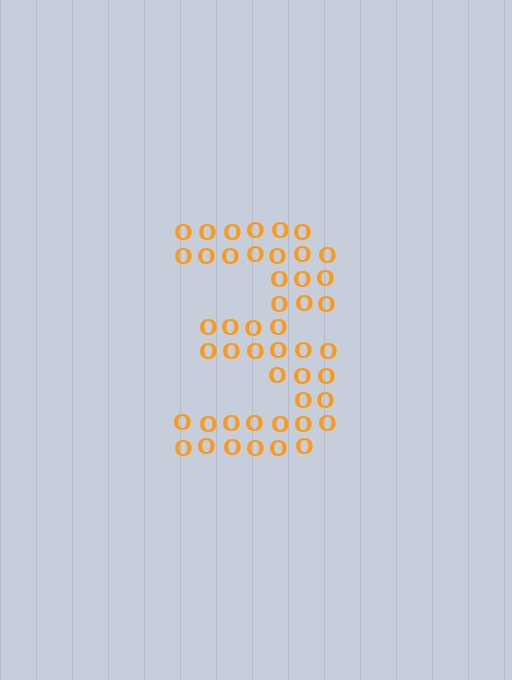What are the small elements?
The small elements are letter O's.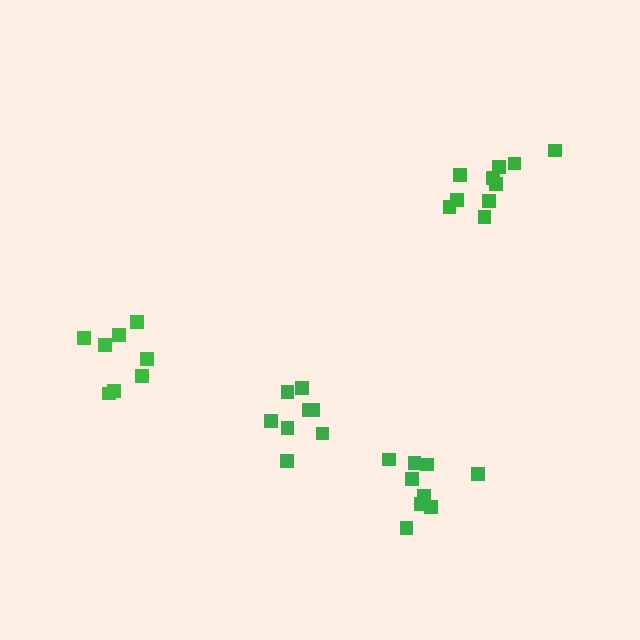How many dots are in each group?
Group 1: 10 dots, Group 2: 8 dots, Group 3: 9 dots, Group 4: 8 dots (35 total).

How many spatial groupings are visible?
There are 4 spatial groupings.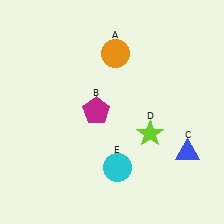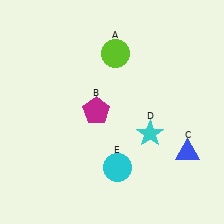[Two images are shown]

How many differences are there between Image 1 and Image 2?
There are 2 differences between the two images.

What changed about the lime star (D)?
In Image 1, D is lime. In Image 2, it changed to cyan.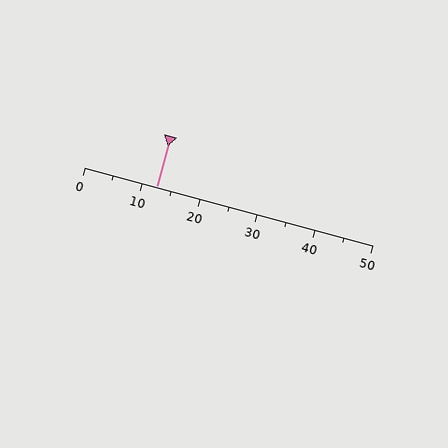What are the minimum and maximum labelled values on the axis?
The axis runs from 0 to 50.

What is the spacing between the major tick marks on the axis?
The major ticks are spaced 10 apart.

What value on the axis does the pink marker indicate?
The marker indicates approximately 12.5.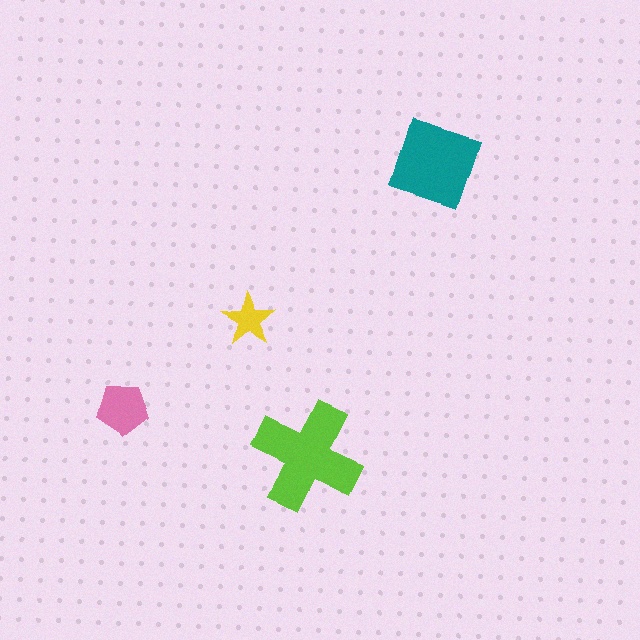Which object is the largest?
The lime cross.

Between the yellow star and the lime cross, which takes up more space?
The lime cross.